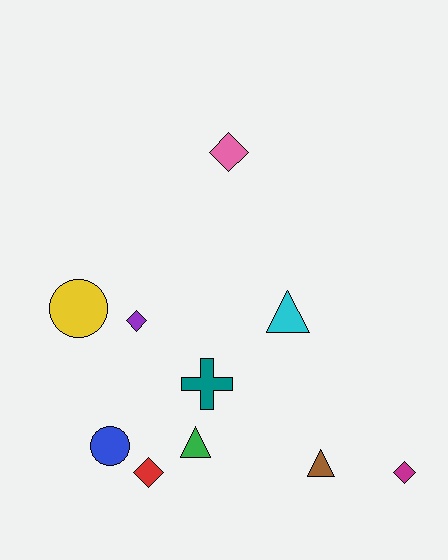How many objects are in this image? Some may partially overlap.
There are 10 objects.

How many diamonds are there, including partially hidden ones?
There are 4 diamonds.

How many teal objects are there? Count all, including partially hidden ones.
There is 1 teal object.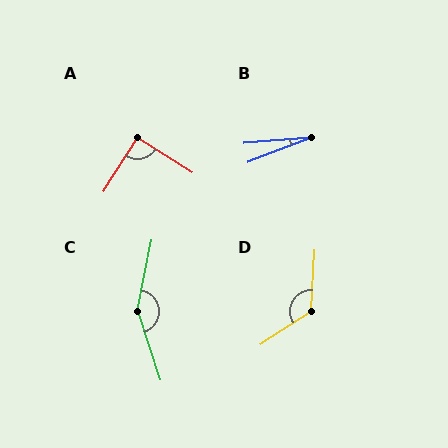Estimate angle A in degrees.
Approximately 91 degrees.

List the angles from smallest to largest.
B (17°), A (91°), D (126°), C (151°).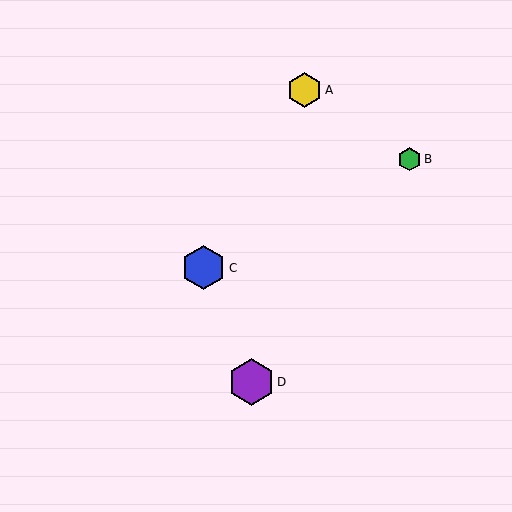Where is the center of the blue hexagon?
The center of the blue hexagon is at (204, 268).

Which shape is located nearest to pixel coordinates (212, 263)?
The blue hexagon (labeled C) at (204, 268) is nearest to that location.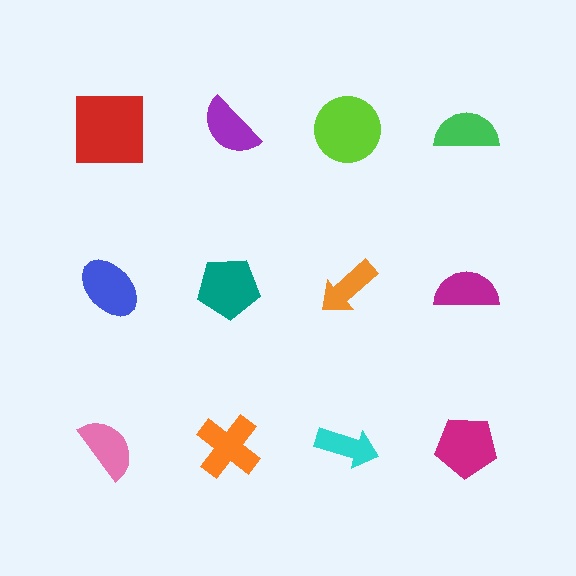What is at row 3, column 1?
A pink semicircle.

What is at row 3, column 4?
A magenta pentagon.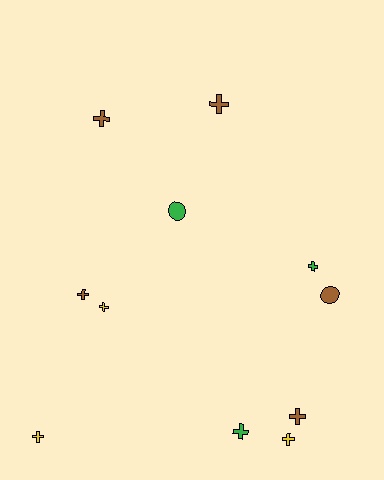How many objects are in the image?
There are 11 objects.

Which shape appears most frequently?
Cross, with 9 objects.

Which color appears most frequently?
Brown, with 5 objects.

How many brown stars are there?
There are no brown stars.